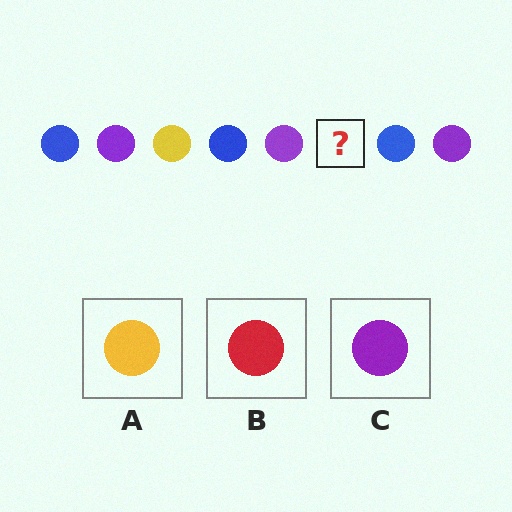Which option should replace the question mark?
Option A.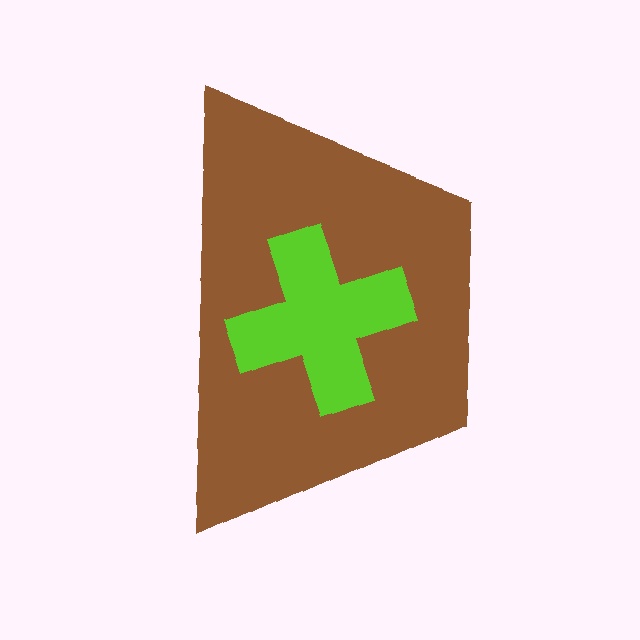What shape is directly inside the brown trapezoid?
The lime cross.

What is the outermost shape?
The brown trapezoid.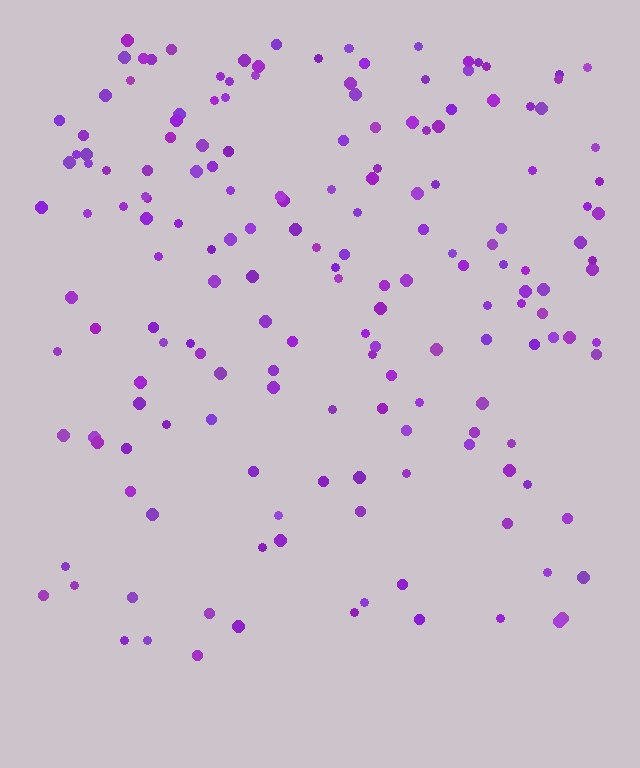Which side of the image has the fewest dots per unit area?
The bottom.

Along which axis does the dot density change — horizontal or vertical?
Vertical.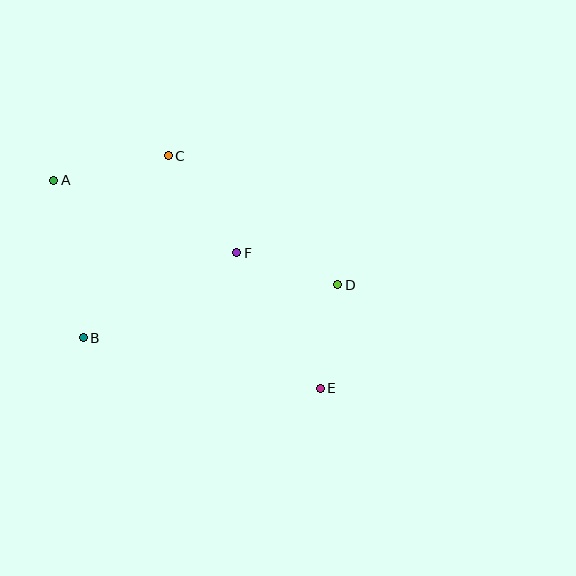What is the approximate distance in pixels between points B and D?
The distance between B and D is approximately 260 pixels.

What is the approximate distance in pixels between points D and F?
The distance between D and F is approximately 105 pixels.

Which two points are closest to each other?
Points D and E are closest to each other.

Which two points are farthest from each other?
Points A and E are farthest from each other.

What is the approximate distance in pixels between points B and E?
The distance between B and E is approximately 242 pixels.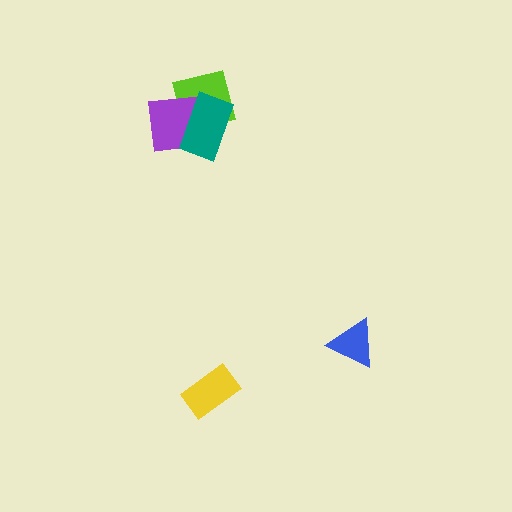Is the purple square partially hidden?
Yes, it is partially covered by another shape.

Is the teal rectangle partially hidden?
No, no other shape covers it.